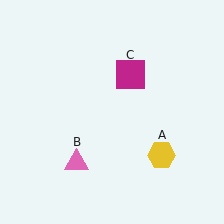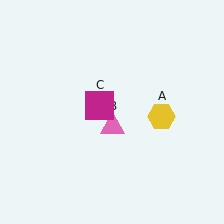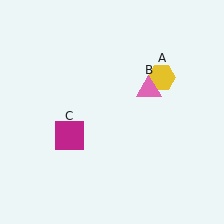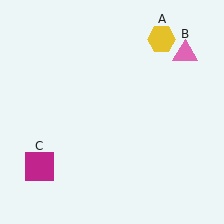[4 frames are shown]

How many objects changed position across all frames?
3 objects changed position: yellow hexagon (object A), pink triangle (object B), magenta square (object C).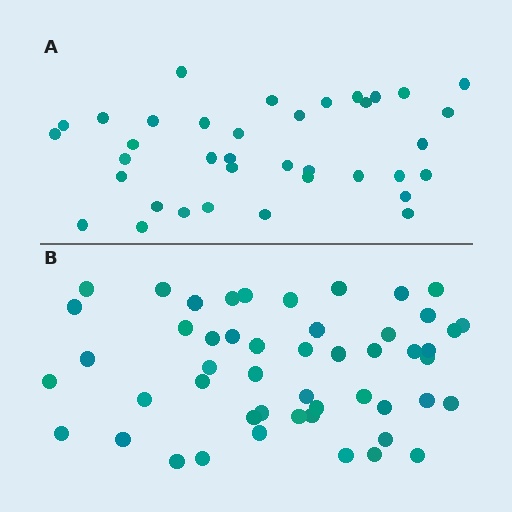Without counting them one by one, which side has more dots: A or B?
Region B (the bottom region) has more dots.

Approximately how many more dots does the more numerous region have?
Region B has approximately 15 more dots than region A.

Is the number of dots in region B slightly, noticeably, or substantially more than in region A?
Region B has noticeably more, but not dramatically so. The ratio is roughly 1.4 to 1.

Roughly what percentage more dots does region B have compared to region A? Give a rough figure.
About 35% more.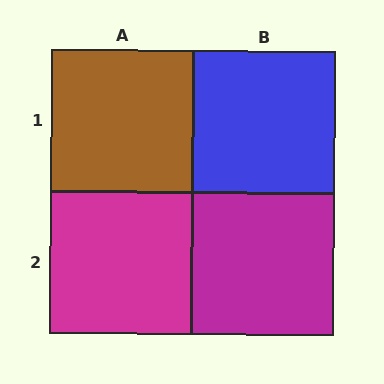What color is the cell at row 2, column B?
Magenta.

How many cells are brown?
1 cell is brown.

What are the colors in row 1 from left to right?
Brown, blue.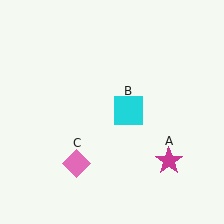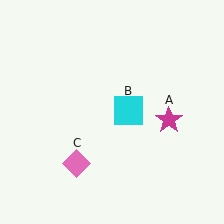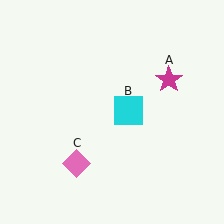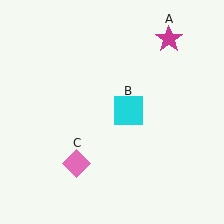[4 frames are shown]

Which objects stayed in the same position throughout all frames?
Cyan square (object B) and pink diamond (object C) remained stationary.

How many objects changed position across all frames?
1 object changed position: magenta star (object A).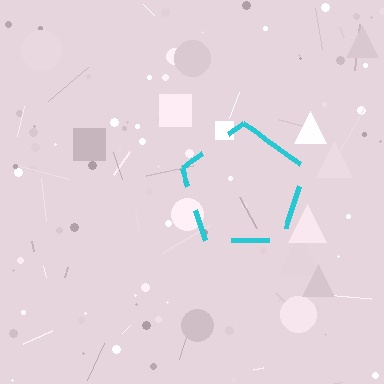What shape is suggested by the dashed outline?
The dashed outline suggests a pentagon.